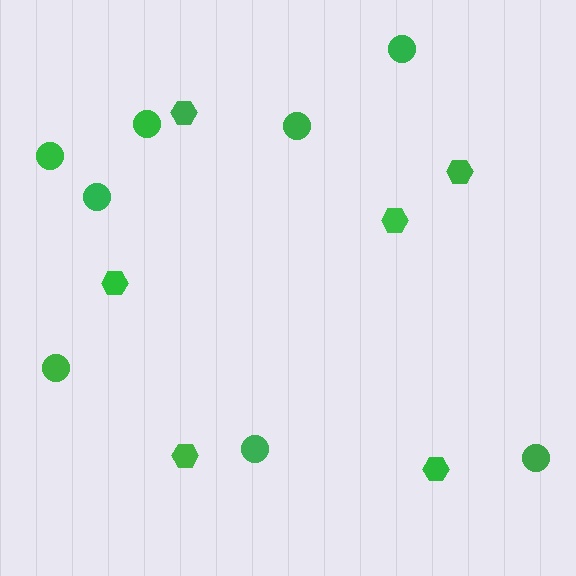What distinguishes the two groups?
There are 2 groups: one group of hexagons (6) and one group of circles (8).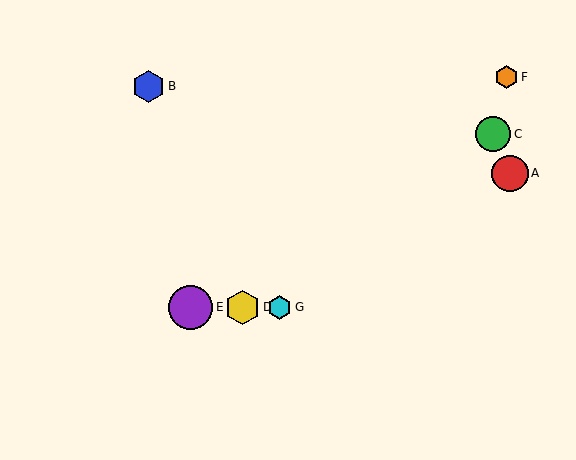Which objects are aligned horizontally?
Objects D, E, G are aligned horizontally.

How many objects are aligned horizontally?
3 objects (D, E, G) are aligned horizontally.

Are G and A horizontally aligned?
No, G is at y≈307 and A is at y≈173.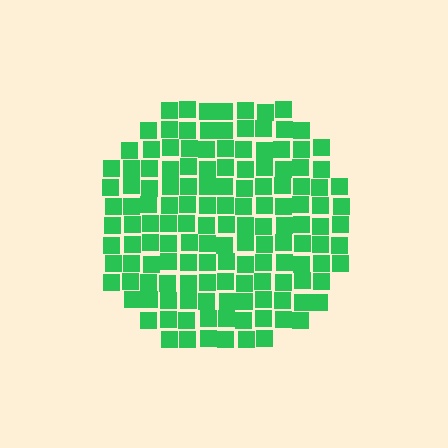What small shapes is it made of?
It is made of small squares.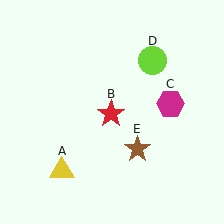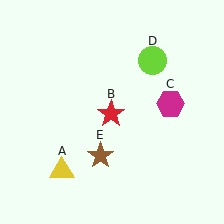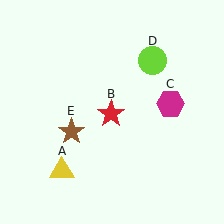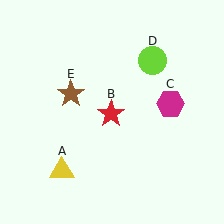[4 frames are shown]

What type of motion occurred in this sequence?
The brown star (object E) rotated clockwise around the center of the scene.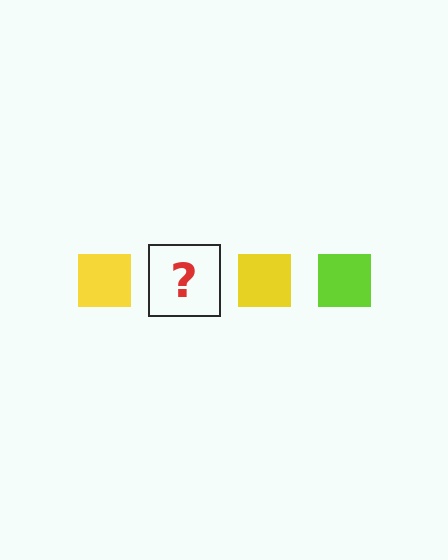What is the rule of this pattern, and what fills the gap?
The rule is that the pattern cycles through yellow, lime squares. The gap should be filled with a lime square.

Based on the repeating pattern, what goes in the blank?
The blank should be a lime square.